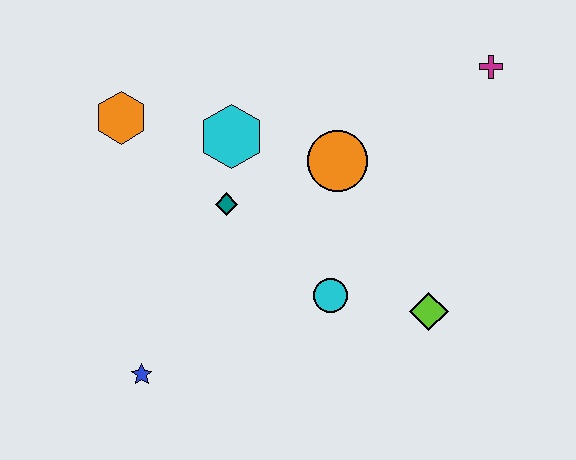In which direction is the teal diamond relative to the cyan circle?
The teal diamond is to the left of the cyan circle.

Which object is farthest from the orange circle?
The blue star is farthest from the orange circle.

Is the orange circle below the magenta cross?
Yes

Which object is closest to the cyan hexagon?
The teal diamond is closest to the cyan hexagon.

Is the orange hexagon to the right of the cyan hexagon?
No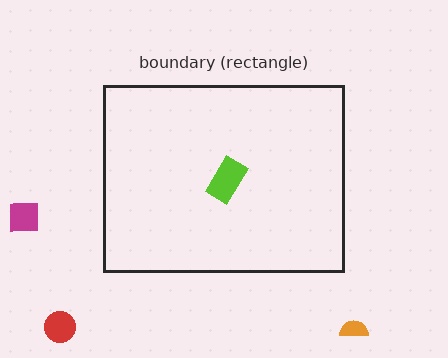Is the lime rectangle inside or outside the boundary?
Inside.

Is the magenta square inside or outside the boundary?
Outside.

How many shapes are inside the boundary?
1 inside, 3 outside.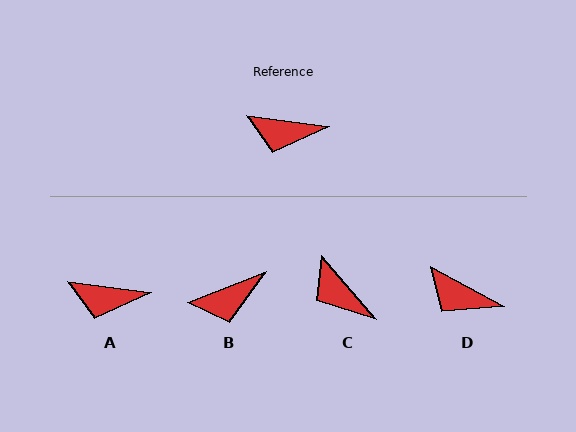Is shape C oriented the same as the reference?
No, it is off by about 42 degrees.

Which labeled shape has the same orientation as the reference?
A.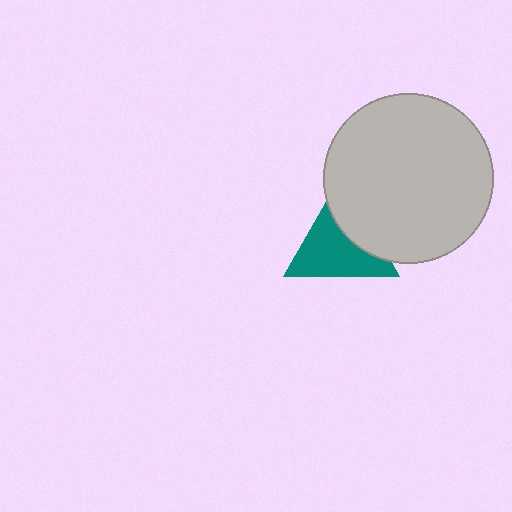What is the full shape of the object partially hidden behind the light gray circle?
The partially hidden object is a teal triangle.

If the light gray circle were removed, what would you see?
You would see the complete teal triangle.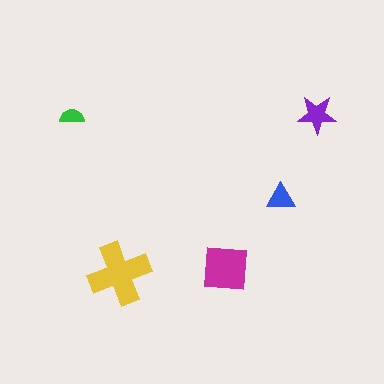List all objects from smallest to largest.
The green semicircle, the blue triangle, the purple star, the magenta square, the yellow cross.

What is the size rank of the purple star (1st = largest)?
3rd.